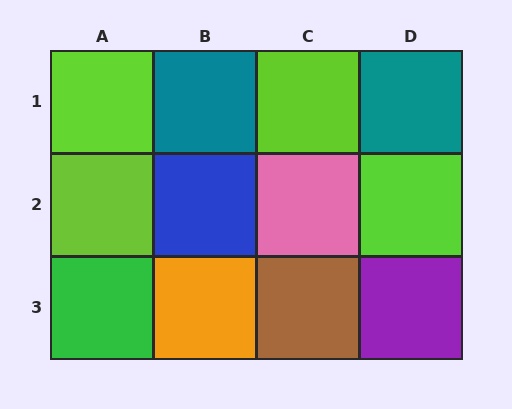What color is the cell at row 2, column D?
Lime.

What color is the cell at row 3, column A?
Green.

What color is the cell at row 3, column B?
Orange.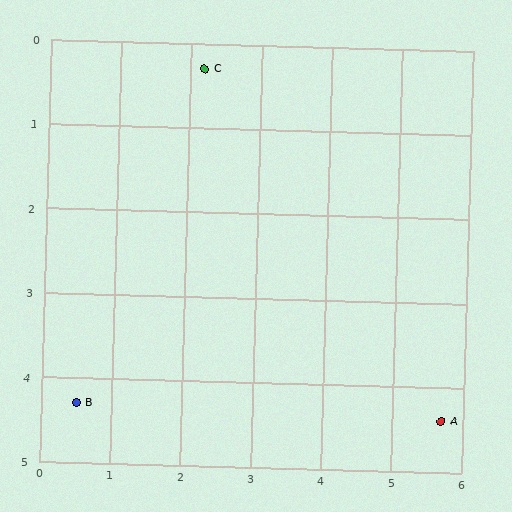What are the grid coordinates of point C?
Point C is at approximately (2.2, 0.3).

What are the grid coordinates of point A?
Point A is at approximately (5.7, 4.4).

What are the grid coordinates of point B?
Point B is at approximately (0.5, 4.3).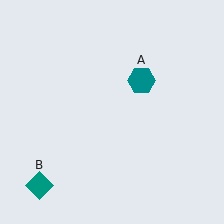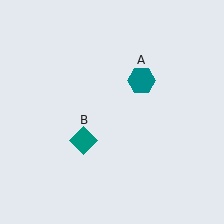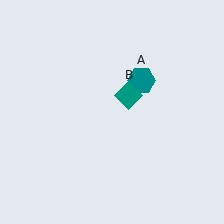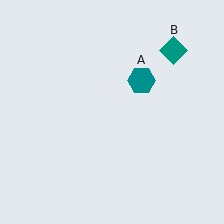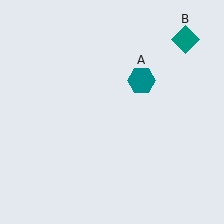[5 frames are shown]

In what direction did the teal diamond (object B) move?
The teal diamond (object B) moved up and to the right.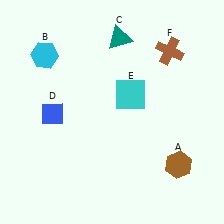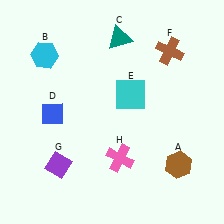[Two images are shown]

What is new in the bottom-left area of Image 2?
A purple diamond (G) was added in the bottom-left area of Image 2.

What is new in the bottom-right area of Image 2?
A pink cross (H) was added in the bottom-right area of Image 2.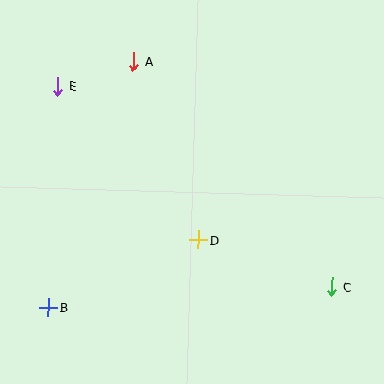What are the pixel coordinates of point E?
Point E is at (58, 86).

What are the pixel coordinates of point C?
Point C is at (332, 287).